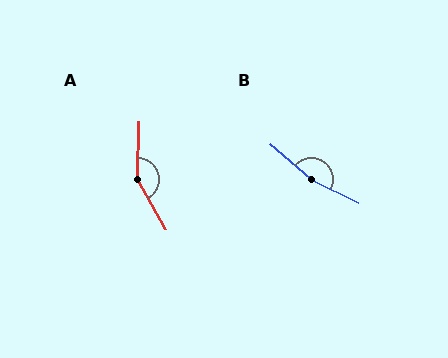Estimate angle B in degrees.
Approximately 166 degrees.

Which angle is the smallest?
A, at approximately 149 degrees.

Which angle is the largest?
B, at approximately 166 degrees.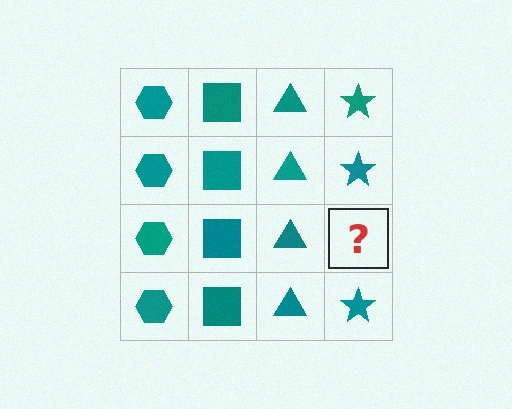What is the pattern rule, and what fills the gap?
The rule is that each column has a consistent shape. The gap should be filled with a teal star.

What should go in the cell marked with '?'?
The missing cell should contain a teal star.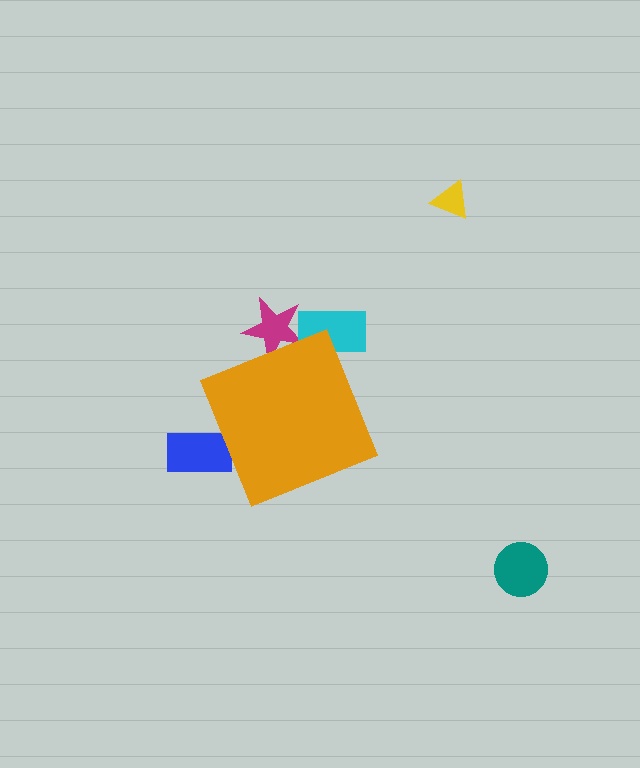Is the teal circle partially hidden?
No, the teal circle is fully visible.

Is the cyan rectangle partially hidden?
Yes, the cyan rectangle is partially hidden behind the orange diamond.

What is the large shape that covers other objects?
An orange diamond.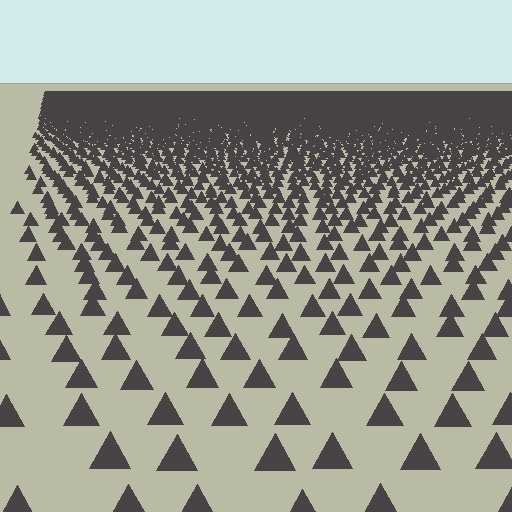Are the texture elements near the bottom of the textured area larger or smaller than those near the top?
Larger. Near the bottom, elements are closer to the viewer and appear at a bigger on-screen size.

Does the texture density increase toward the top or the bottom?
Density increases toward the top.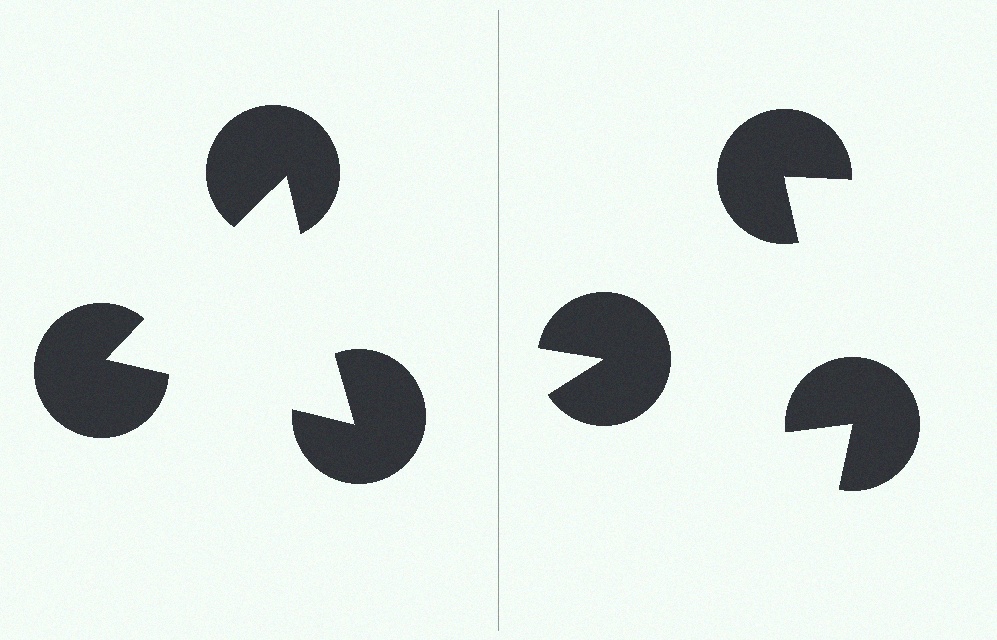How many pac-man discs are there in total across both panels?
6 — 3 on each side.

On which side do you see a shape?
An illusory triangle appears on the left side. On the right side the wedge cuts are rotated, so no coherent shape forms.